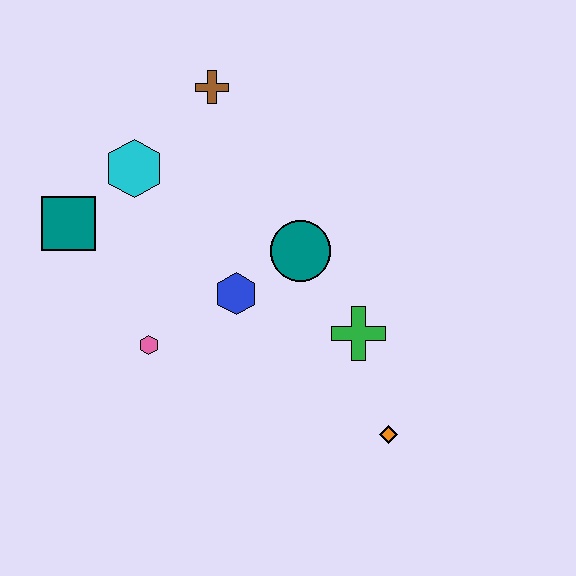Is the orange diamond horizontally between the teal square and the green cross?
No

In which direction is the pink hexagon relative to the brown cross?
The pink hexagon is below the brown cross.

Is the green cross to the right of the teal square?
Yes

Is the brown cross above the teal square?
Yes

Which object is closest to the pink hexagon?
The blue hexagon is closest to the pink hexagon.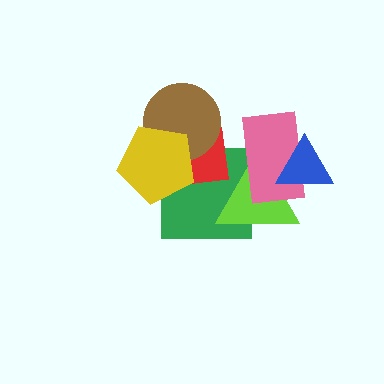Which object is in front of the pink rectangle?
The blue triangle is in front of the pink rectangle.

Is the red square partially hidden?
Yes, it is partially covered by another shape.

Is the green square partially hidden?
Yes, it is partially covered by another shape.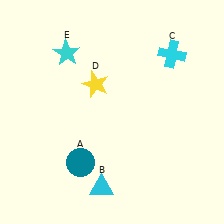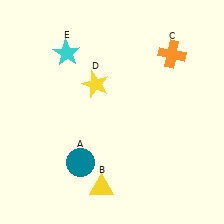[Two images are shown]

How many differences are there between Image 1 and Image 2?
There are 2 differences between the two images.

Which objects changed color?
B changed from cyan to yellow. C changed from cyan to orange.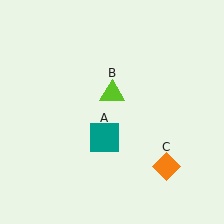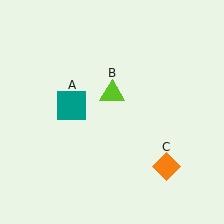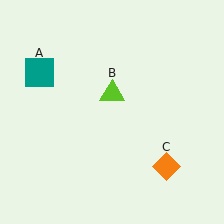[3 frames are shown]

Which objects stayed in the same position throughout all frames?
Lime triangle (object B) and orange diamond (object C) remained stationary.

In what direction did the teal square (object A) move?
The teal square (object A) moved up and to the left.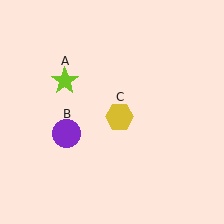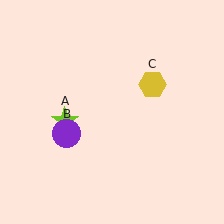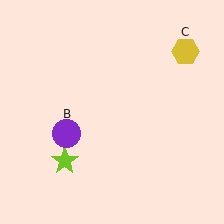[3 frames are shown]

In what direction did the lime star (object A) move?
The lime star (object A) moved down.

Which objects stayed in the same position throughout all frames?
Purple circle (object B) remained stationary.